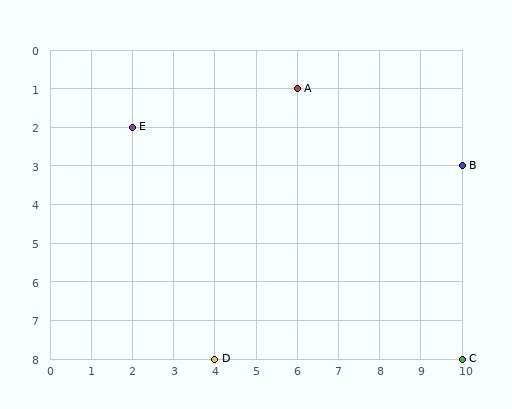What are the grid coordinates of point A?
Point A is at grid coordinates (6, 1).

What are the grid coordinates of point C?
Point C is at grid coordinates (10, 8).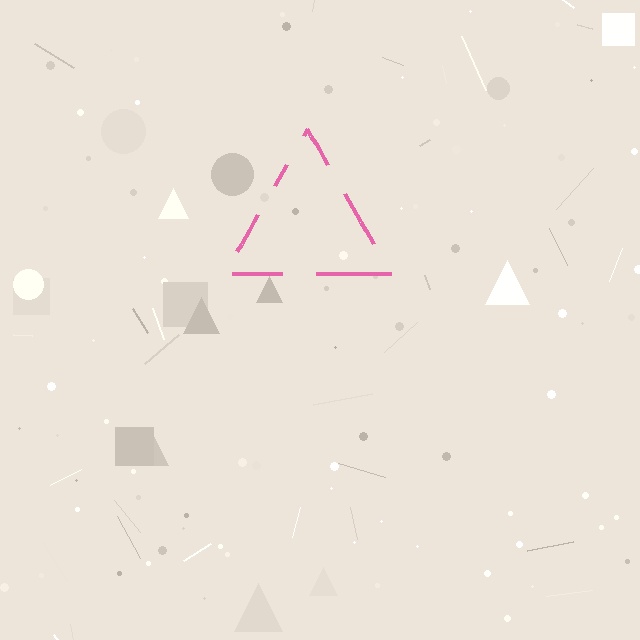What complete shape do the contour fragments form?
The contour fragments form a triangle.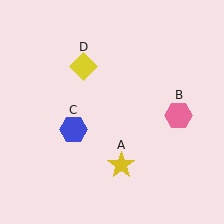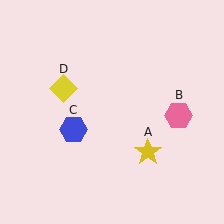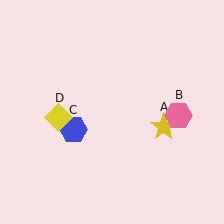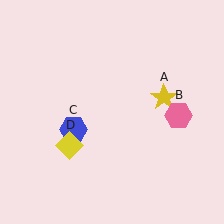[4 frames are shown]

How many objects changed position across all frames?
2 objects changed position: yellow star (object A), yellow diamond (object D).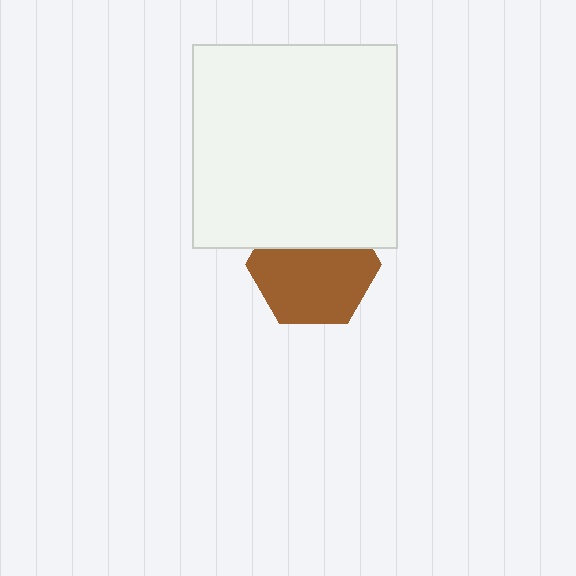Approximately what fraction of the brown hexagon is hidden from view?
Roughly 34% of the brown hexagon is hidden behind the white rectangle.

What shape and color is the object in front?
The object in front is a white rectangle.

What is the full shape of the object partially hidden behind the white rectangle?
The partially hidden object is a brown hexagon.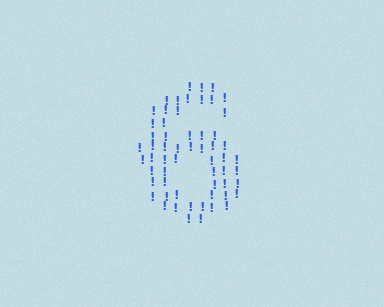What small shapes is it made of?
It is made of small exclamation marks.